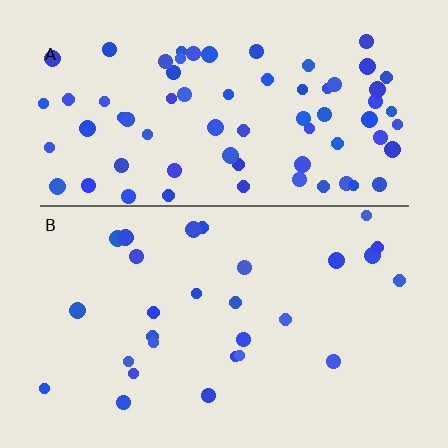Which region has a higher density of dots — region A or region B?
A (the top).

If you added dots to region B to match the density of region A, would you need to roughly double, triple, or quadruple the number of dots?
Approximately triple.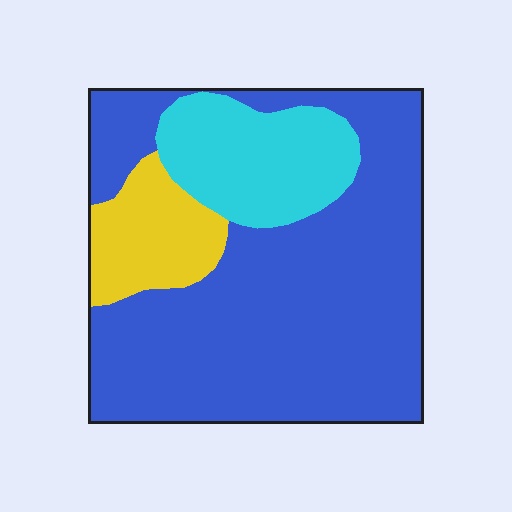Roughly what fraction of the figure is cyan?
Cyan takes up less than a quarter of the figure.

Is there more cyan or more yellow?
Cyan.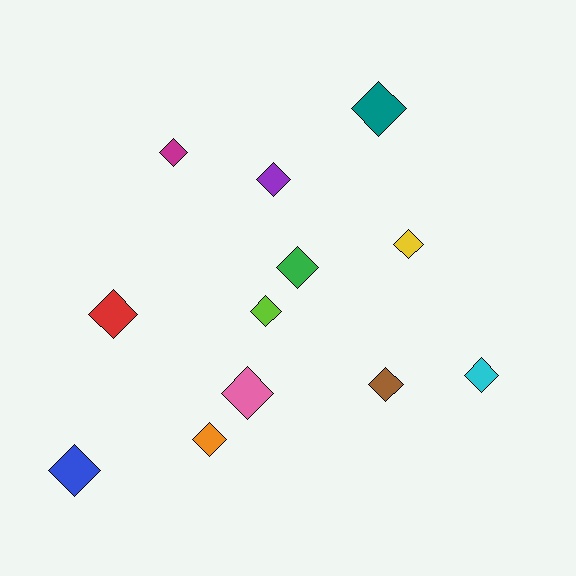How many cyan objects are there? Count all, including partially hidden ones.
There is 1 cyan object.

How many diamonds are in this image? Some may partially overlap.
There are 12 diamonds.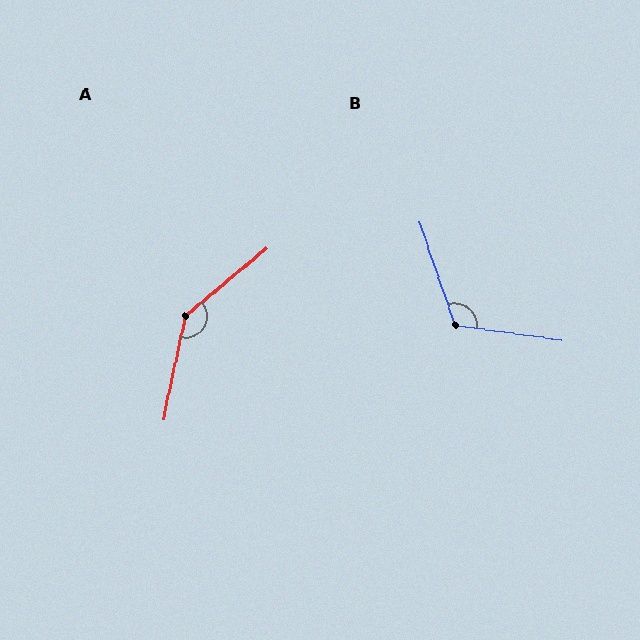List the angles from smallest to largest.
B (117°), A (141°).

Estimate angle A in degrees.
Approximately 141 degrees.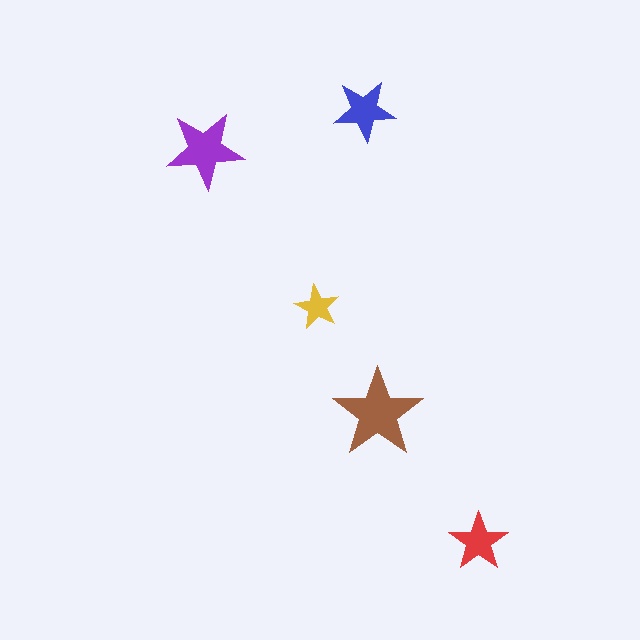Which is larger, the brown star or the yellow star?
The brown one.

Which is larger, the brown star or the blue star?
The brown one.